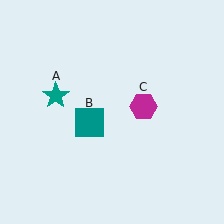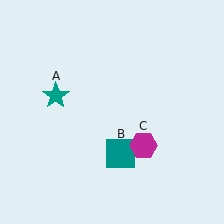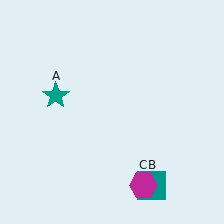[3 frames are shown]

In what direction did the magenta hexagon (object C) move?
The magenta hexagon (object C) moved down.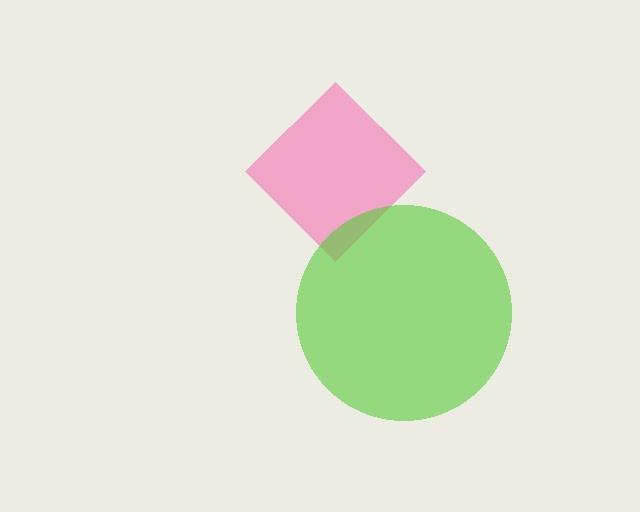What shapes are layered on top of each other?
The layered shapes are: a pink diamond, a lime circle.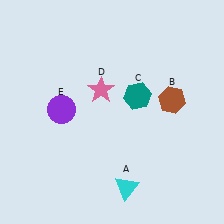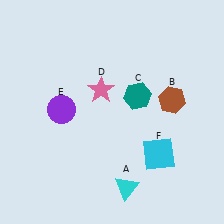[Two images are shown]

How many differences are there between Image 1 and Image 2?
There is 1 difference between the two images.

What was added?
A cyan square (F) was added in Image 2.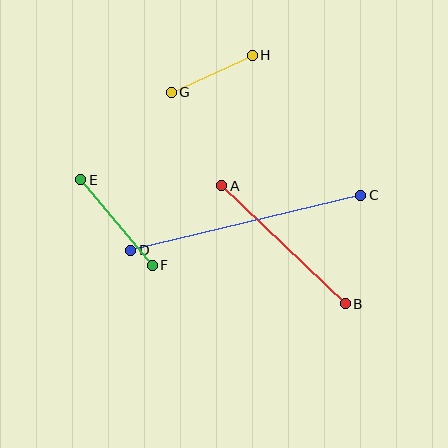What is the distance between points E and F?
The distance is approximately 111 pixels.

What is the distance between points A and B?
The distance is approximately 171 pixels.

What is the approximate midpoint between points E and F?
The midpoint is at approximately (117, 222) pixels.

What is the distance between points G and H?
The distance is approximately 89 pixels.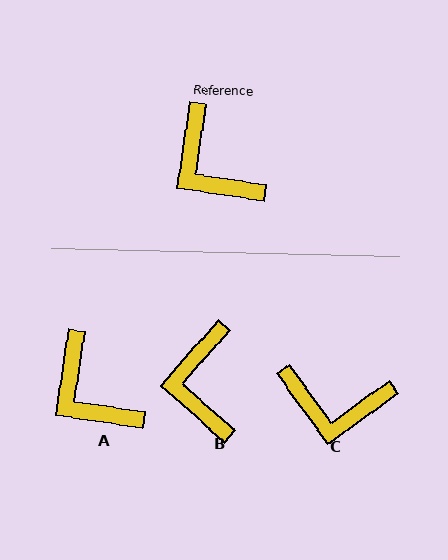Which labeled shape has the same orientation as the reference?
A.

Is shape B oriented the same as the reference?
No, it is off by about 33 degrees.